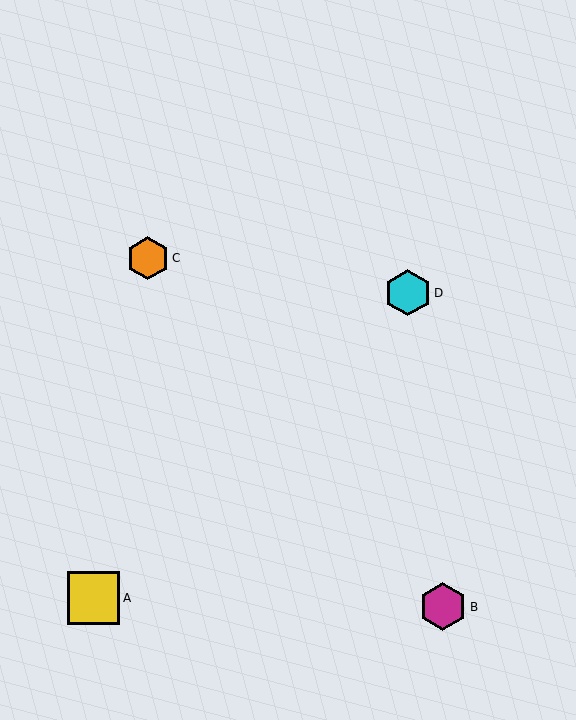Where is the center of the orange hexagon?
The center of the orange hexagon is at (148, 258).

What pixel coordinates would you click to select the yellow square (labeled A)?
Click at (94, 598) to select the yellow square A.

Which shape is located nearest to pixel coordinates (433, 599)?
The magenta hexagon (labeled B) at (443, 607) is nearest to that location.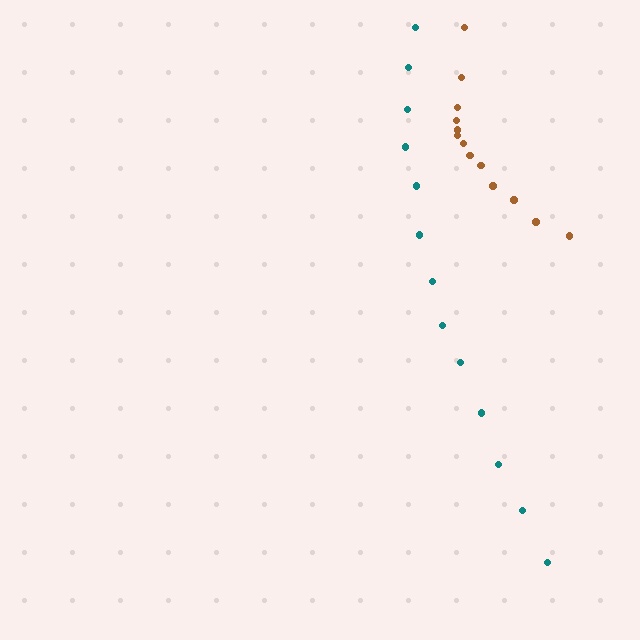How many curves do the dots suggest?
There are 2 distinct paths.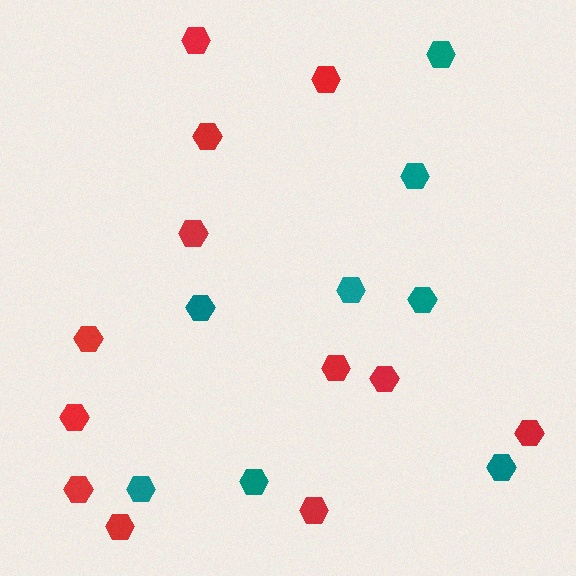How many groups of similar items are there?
There are 2 groups: one group of red hexagons (12) and one group of teal hexagons (8).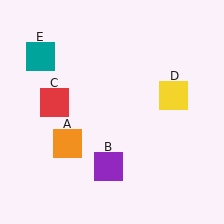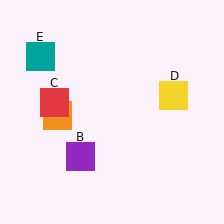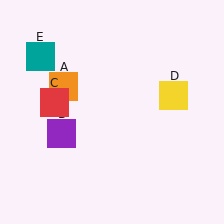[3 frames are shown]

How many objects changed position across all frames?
2 objects changed position: orange square (object A), purple square (object B).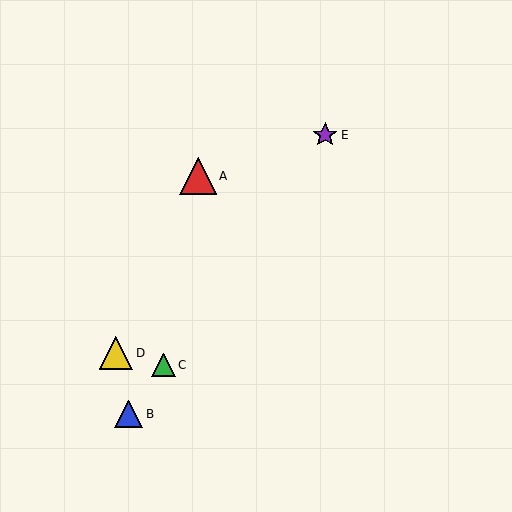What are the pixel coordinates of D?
Object D is at (116, 353).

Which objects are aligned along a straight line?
Objects B, C, E are aligned along a straight line.